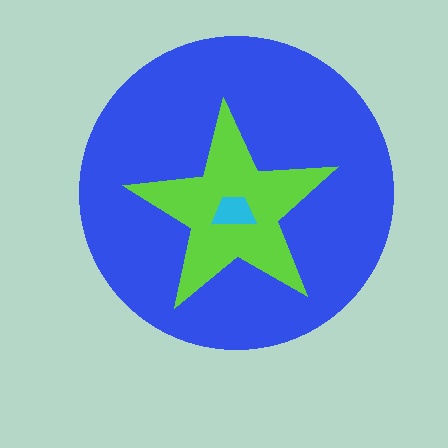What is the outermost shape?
The blue circle.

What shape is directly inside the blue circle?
The lime star.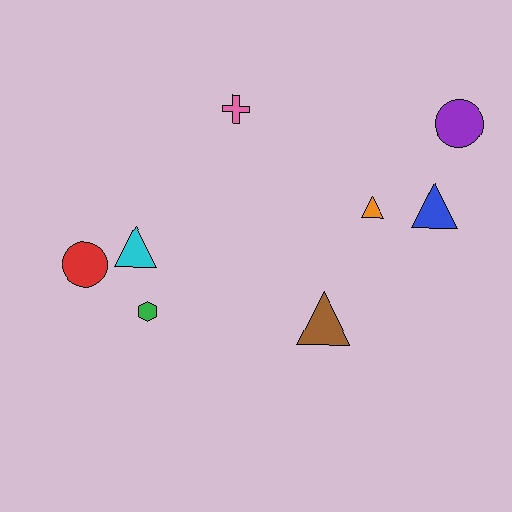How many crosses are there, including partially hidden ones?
There is 1 cross.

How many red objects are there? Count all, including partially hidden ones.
There is 1 red object.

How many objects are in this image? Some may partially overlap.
There are 8 objects.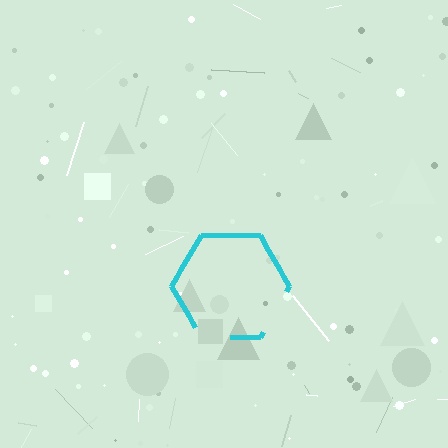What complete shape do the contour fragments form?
The contour fragments form a hexagon.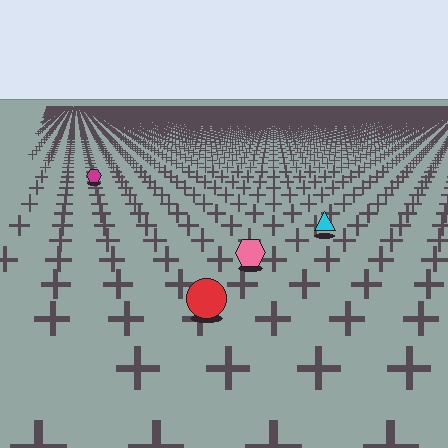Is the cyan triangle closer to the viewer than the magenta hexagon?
Yes. The cyan triangle is closer — you can tell from the texture gradient: the ground texture is coarser near it.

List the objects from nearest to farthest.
From nearest to farthest: the red circle, the pink hexagon, the cyan triangle, the magenta hexagon.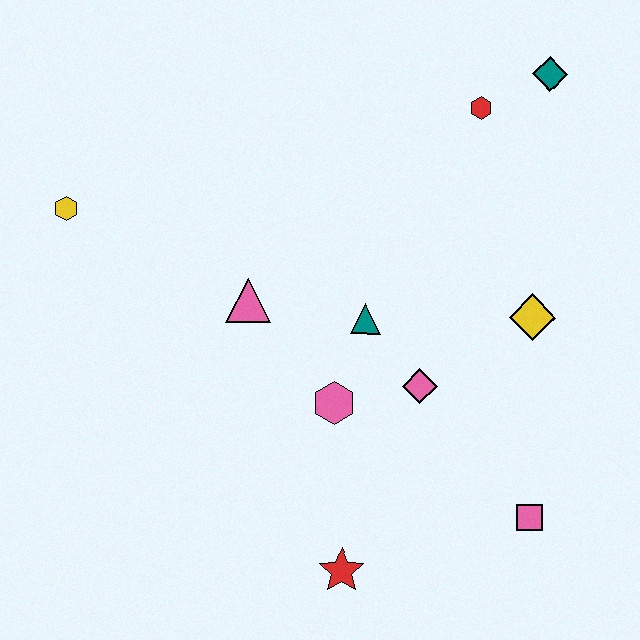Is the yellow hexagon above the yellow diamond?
Yes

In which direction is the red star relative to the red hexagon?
The red star is below the red hexagon.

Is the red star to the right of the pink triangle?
Yes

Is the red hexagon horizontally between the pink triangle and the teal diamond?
Yes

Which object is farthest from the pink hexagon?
The teal diamond is farthest from the pink hexagon.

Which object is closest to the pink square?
The pink diamond is closest to the pink square.